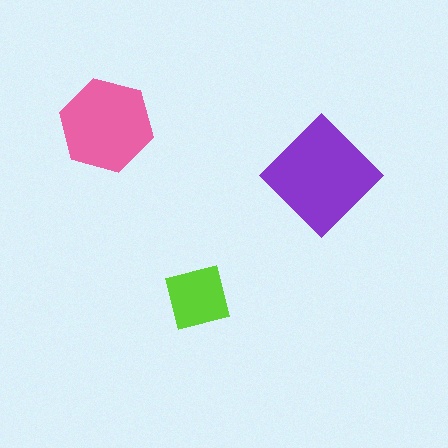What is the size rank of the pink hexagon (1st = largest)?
2nd.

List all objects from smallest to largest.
The lime square, the pink hexagon, the purple diamond.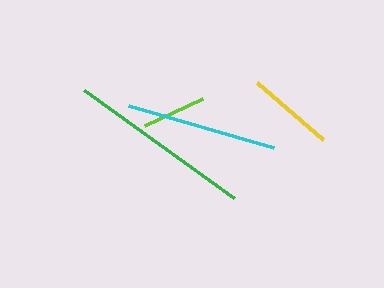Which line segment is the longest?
The green line is the longest at approximately 185 pixels.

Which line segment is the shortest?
The lime line is the shortest at approximately 64 pixels.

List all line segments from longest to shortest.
From longest to shortest: green, cyan, yellow, lime.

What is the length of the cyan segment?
The cyan segment is approximately 151 pixels long.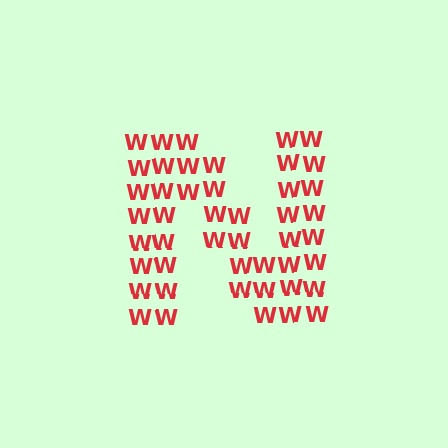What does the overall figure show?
The overall figure shows the letter N.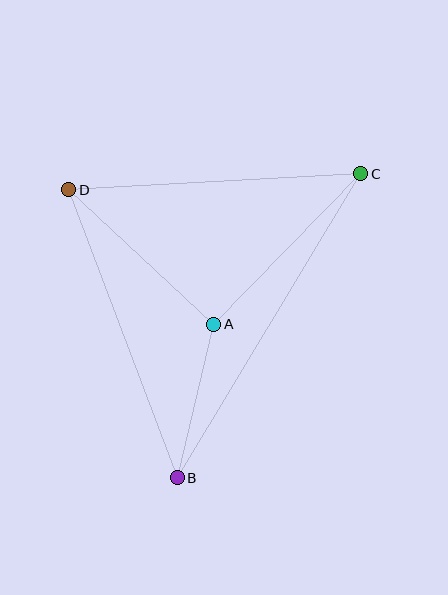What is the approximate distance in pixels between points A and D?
The distance between A and D is approximately 198 pixels.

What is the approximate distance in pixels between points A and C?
The distance between A and C is approximately 210 pixels.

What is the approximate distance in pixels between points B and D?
The distance between B and D is approximately 308 pixels.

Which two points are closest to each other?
Points A and B are closest to each other.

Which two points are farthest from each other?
Points B and C are farthest from each other.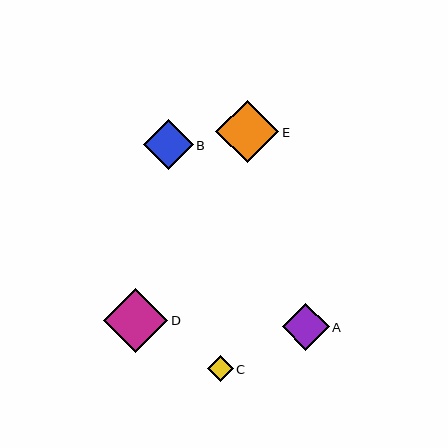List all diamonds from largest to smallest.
From largest to smallest: D, E, B, A, C.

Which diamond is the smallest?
Diamond C is the smallest with a size of approximately 26 pixels.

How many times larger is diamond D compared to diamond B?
Diamond D is approximately 1.3 times the size of diamond B.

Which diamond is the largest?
Diamond D is the largest with a size of approximately 64 pixels.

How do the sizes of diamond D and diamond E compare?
Diamond D and diamond E are approximately the same size.